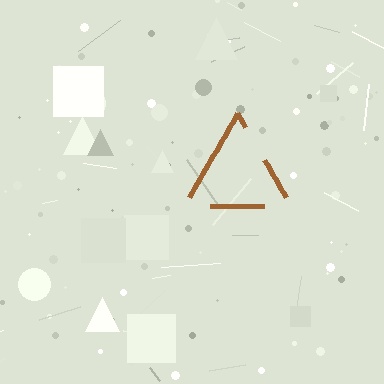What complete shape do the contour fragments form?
The contour fragments form a triangle.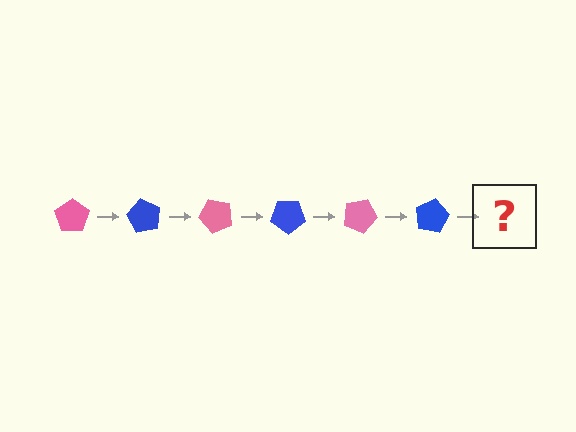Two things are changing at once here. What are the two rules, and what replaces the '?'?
The two rules are that it rotates 60 degrees each step and the color cycles through pink and blue. The '?' should be a pink pentagon, rotated 360 degrees from the start.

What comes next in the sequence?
The next element should be a pink pentagon, rotated 360 degrees from the start.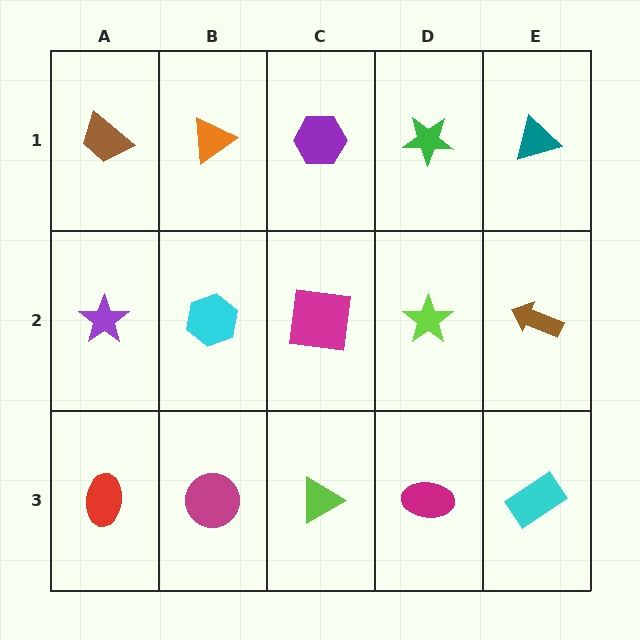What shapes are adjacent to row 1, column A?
A purple star (row 2, column A), an orange triangle (row 1, column B).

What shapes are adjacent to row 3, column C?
A magenta square (row 2, column C), a magenta circle (row 3, column B), a magenta ellipse (row 3, column D).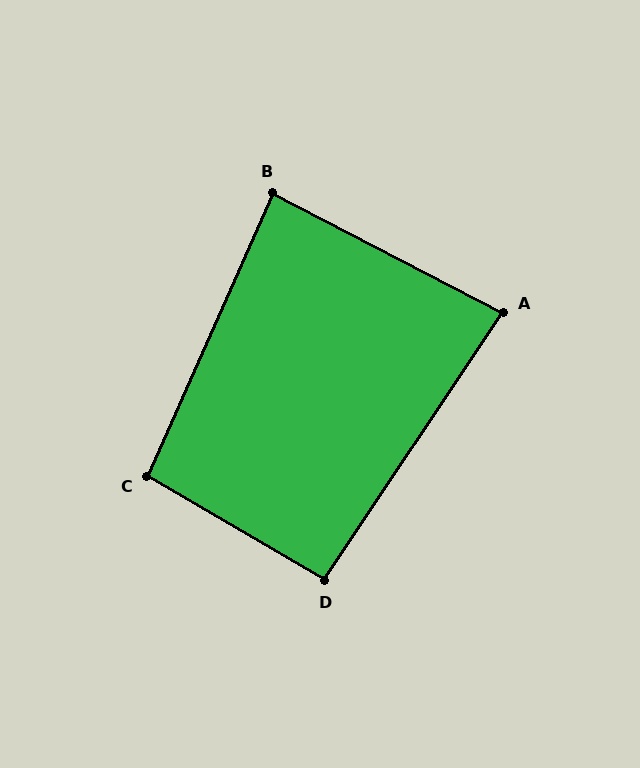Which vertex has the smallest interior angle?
A, at approximately 84 degrees.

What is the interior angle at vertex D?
Approximately 93 degrees (approximately right).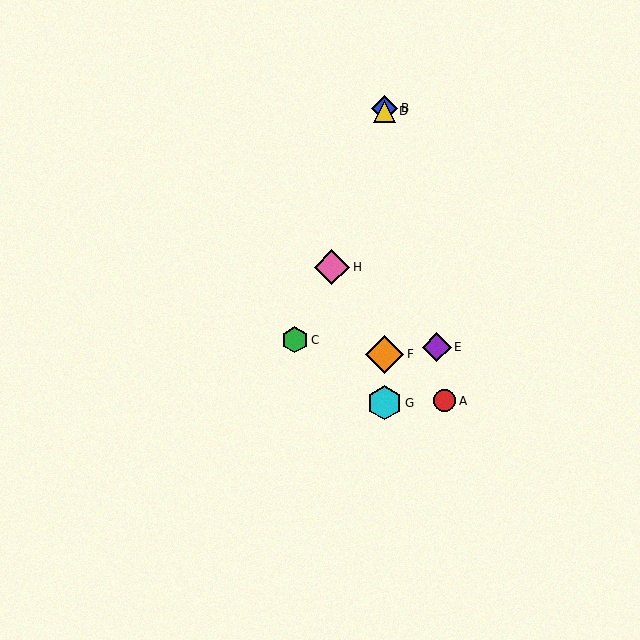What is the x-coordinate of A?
Object A is at x≈444.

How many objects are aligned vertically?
4 objects (B, D, F, G) are aligned vertically.